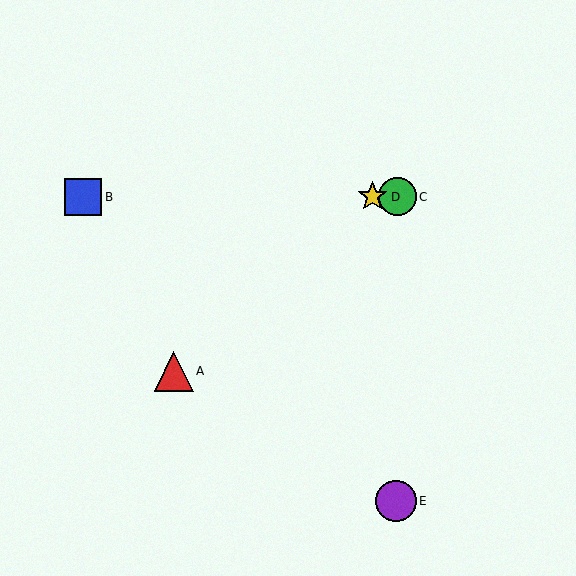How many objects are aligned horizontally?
3 objects (B, C, D) are aligned horizontally.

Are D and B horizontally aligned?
Yes, both are at y≈197.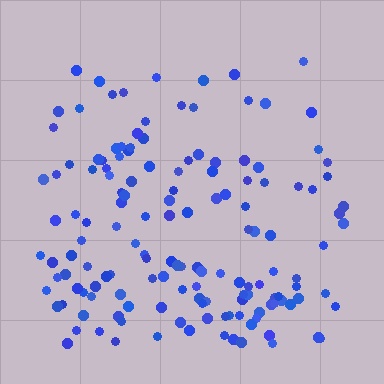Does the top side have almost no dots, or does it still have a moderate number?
Still a moderate number, just noticeably fewer than the bottom.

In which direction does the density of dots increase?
From top to bottom, with the bottom side densest.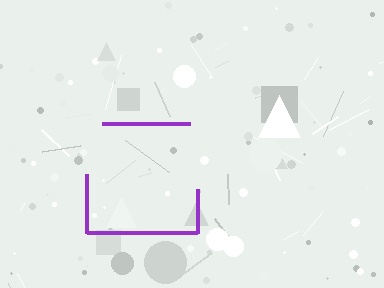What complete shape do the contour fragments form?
The contour fragments form a square.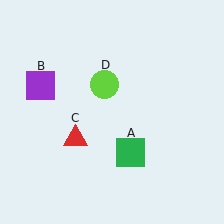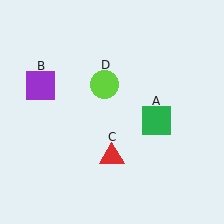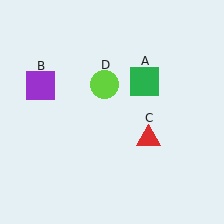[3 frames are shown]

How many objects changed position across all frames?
2 objects changed position: green square (object A), red triangle (object C).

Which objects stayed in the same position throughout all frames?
Purple square (object B) and lime circle (object D) remained stationary.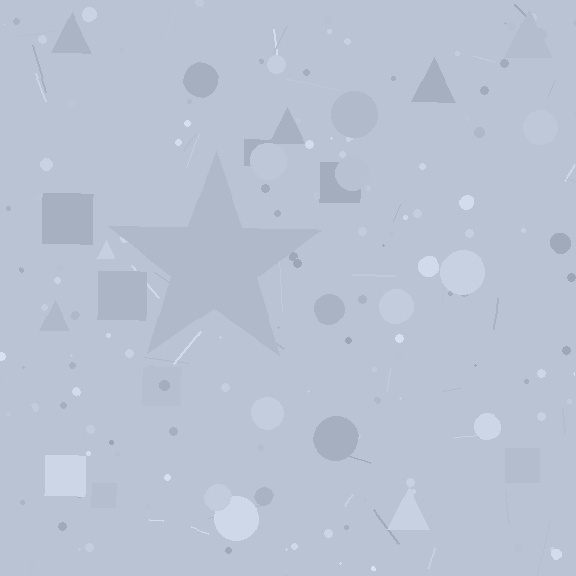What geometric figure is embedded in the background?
A star is embedded in the background.